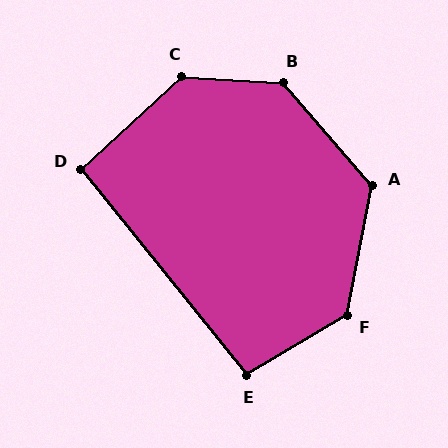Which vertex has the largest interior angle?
B, at approximately 134 degrees.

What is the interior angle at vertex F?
Approximately 132 degrees (obtuse).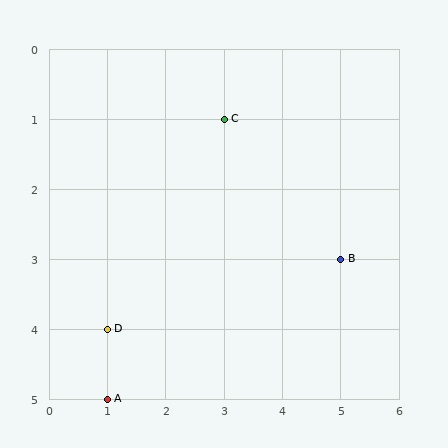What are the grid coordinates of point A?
Point A is at grid coordinates (1, 5).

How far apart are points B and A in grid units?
Points B and A are 4 columns and 2 rows apart (about 4.5 grid units diagonally).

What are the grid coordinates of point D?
Point D is at grid coordinates (1, 4).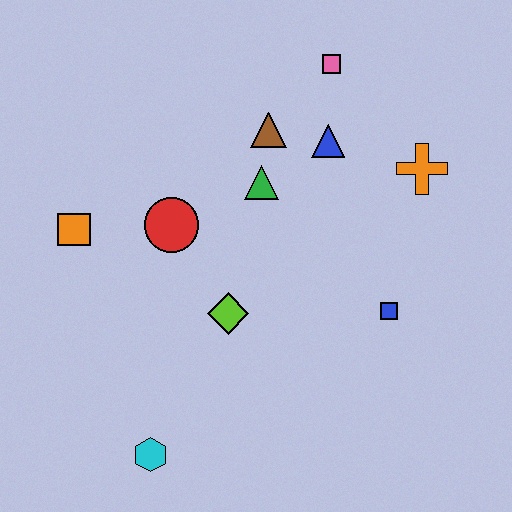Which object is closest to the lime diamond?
The red circle is closest to the lime diamond.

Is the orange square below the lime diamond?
No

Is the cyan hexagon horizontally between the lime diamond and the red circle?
No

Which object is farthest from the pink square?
The cyan hexagon is farthest from the pink square.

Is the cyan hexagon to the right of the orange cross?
No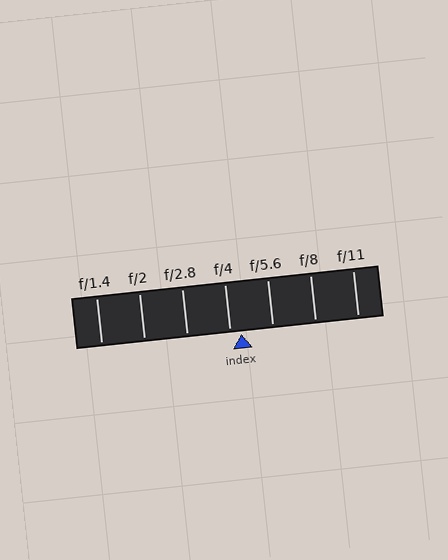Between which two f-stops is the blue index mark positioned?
The index mark is between f/4 and f/5.6.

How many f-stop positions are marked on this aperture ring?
There are 7 f-stop positions marked.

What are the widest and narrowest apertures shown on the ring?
The widest aperture shown is f/1.4 and the narrowest is f/11.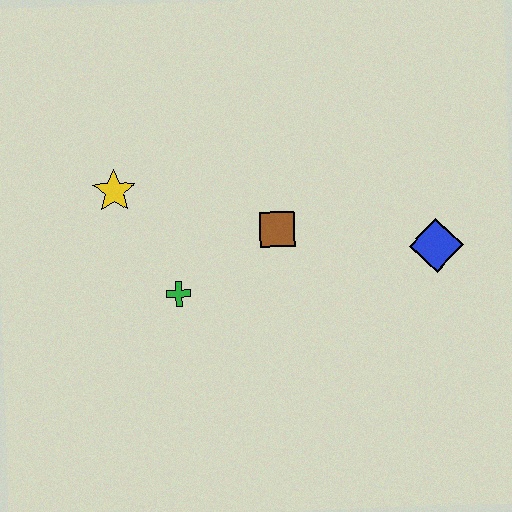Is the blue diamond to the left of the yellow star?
No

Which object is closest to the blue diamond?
The brown square is closest to the blue diamond.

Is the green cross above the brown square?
No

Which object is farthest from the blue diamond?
The yellow star is farthest from the blue diamond.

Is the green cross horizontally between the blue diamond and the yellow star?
Yes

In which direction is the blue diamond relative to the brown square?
The blue diamond is to the right of the brown square.